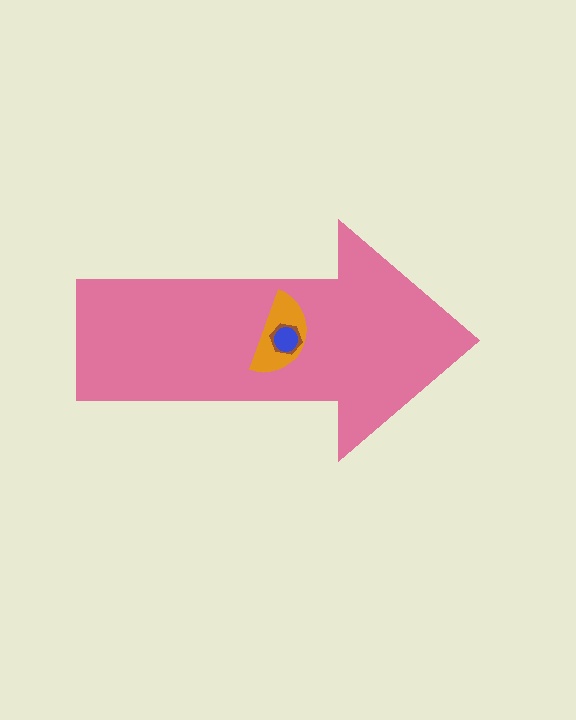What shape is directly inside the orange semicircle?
The brown hexagon.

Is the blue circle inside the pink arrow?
Yes.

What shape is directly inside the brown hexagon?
The blue circle.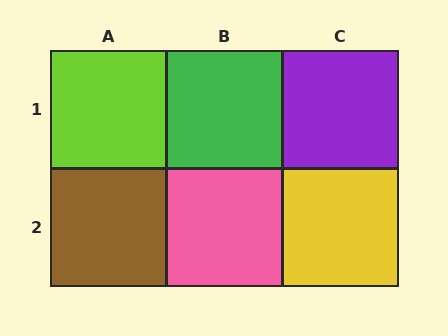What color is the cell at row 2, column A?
Brown.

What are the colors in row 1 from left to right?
Lime, green, purple.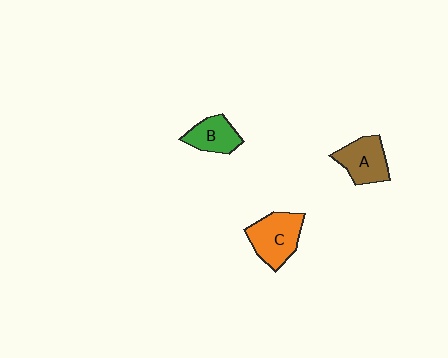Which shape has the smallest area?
Shape B (green).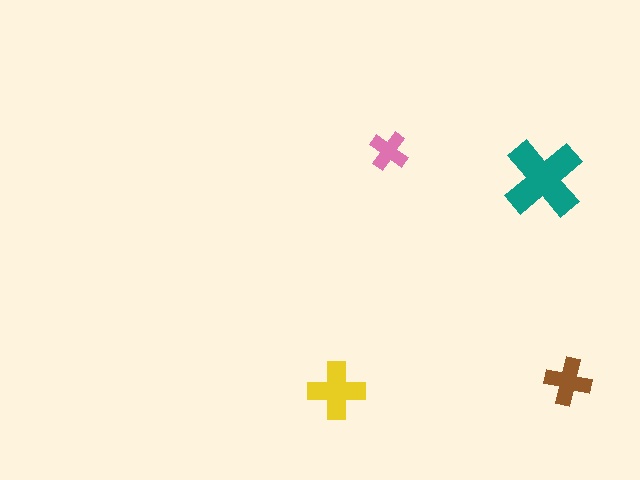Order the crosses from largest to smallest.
the teal one, the yellow one, the brown one, the pink one.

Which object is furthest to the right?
The brown cross is rightmost.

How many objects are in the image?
There are 4 objects in the image.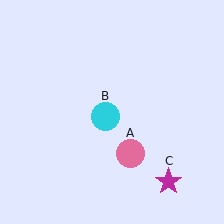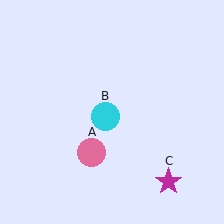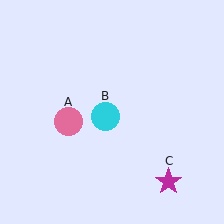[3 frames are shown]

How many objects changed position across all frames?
1 object changed position: pink circle (object A).